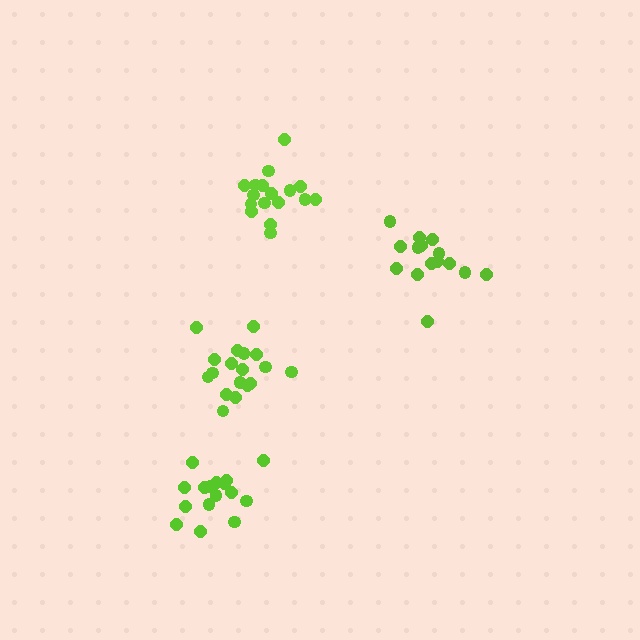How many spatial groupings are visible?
There are 4 spatial groupings.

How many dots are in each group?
Group 1: 15 dots, Group 2: 17 dots, Group 3: 16 dots, Group 4: 18 dots (66 total).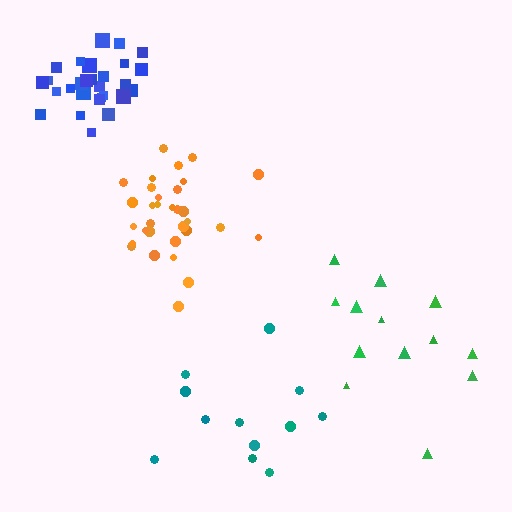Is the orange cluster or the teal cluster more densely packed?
Orange.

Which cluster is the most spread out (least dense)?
Teal.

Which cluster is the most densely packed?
Blue.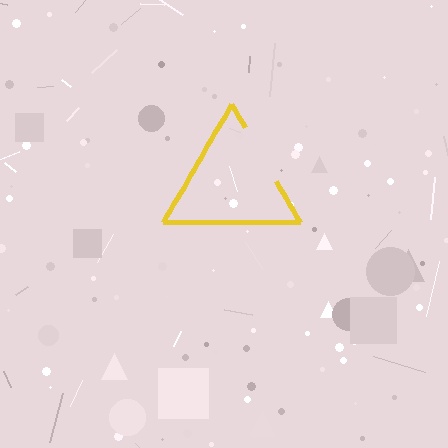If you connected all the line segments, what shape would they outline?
They would outline a triangle.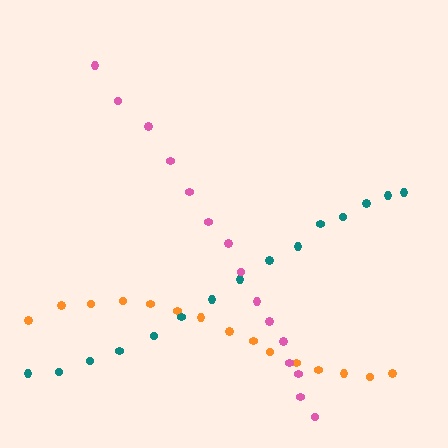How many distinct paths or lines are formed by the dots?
There are 3 distinct paths.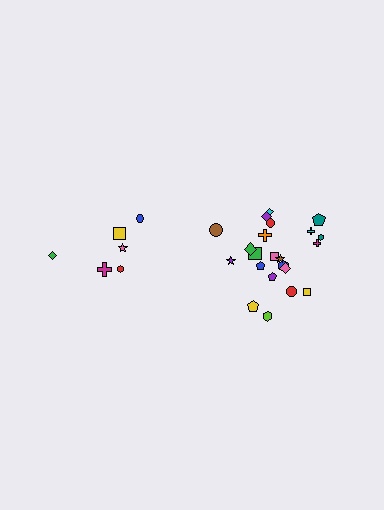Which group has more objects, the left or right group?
The right group.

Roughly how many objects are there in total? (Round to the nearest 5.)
Roughly 30 objects in total.